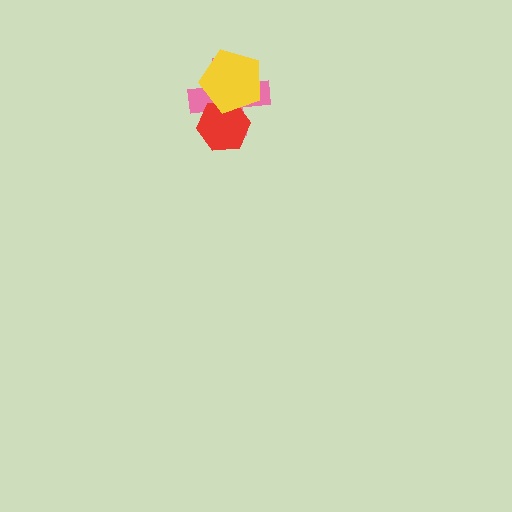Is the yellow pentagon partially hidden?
No, no other shape covers it.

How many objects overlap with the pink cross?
2 objects overlap with the pink cross.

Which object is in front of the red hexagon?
The yellow pentagon is in front of the red hexagon.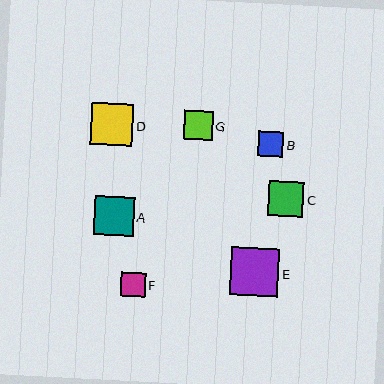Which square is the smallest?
Square F is the smallest with a size of approximately 24 pixels.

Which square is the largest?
Square E is the largest with a size of approximately 48 pixels.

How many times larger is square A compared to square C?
Square A is approximately 1.1 times the size of square C.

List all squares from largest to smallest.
From largest to smallest: E, D, A, C, G, B, F.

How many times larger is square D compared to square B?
Square D is approximately 1.7 times the size of square B.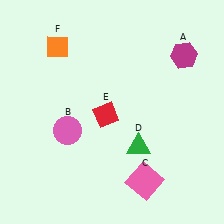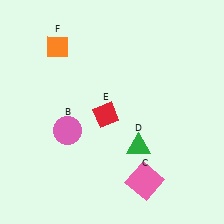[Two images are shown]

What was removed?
The magenta hexagon (A) was removed in Image 2.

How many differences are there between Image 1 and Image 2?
There is 1 difference between the two images.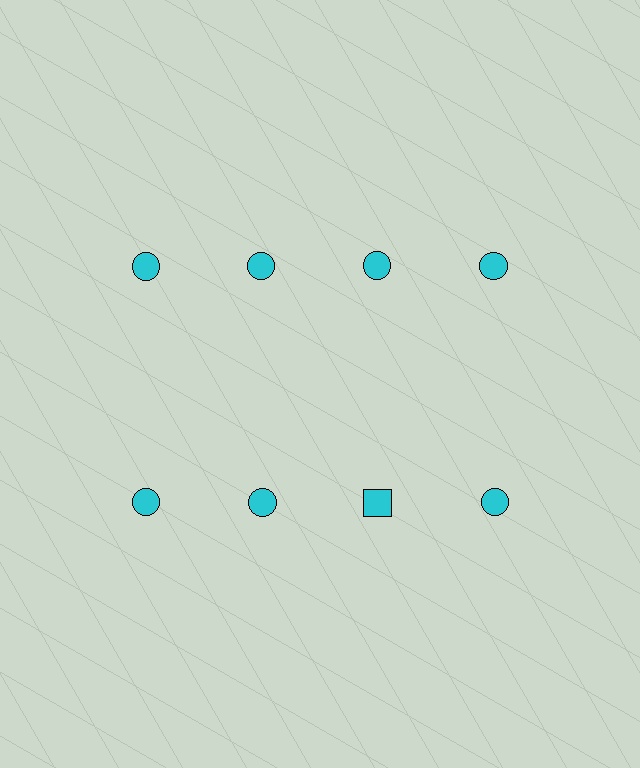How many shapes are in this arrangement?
There are 8 shapes arranged in a grid pattern.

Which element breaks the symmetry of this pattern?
The cyan square in the second row, center column breaks the symmetry. All other shapes are cyan circles.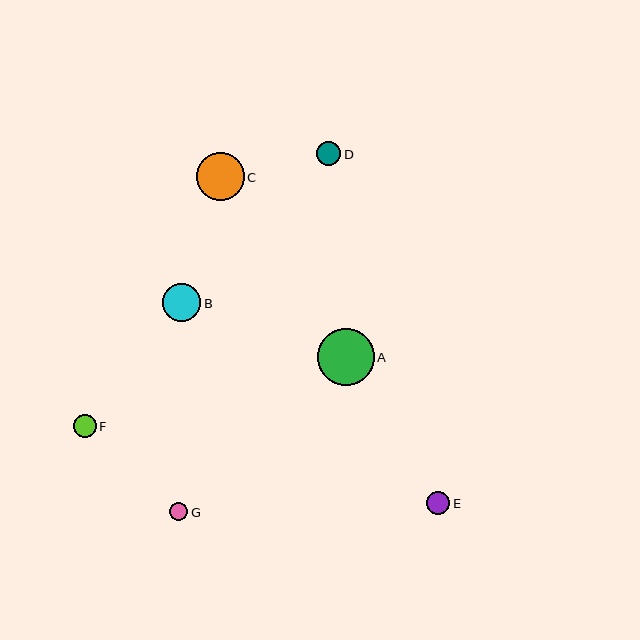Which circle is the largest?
Circle A is the largest with a size of approximately 57 pixels.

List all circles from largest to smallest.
From largest to smallest: A, C, B, D, E, F, G.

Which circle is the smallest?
Circle G is the smallest with a size of approximately 18 pixels.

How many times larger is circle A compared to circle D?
Circle A is approximately 2.4 times the size of circle D.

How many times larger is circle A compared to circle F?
Circle A is approximately 2.5 times the size of circle F.